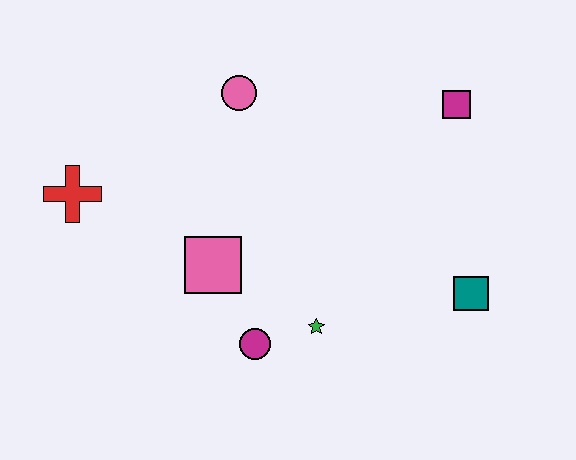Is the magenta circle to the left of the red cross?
No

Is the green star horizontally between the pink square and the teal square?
Yes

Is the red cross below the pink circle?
Yes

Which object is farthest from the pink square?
The magenta square is farthest from the pink square.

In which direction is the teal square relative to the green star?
The teal square is to the right of the green star.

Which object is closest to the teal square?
The green star is closest to the teal square.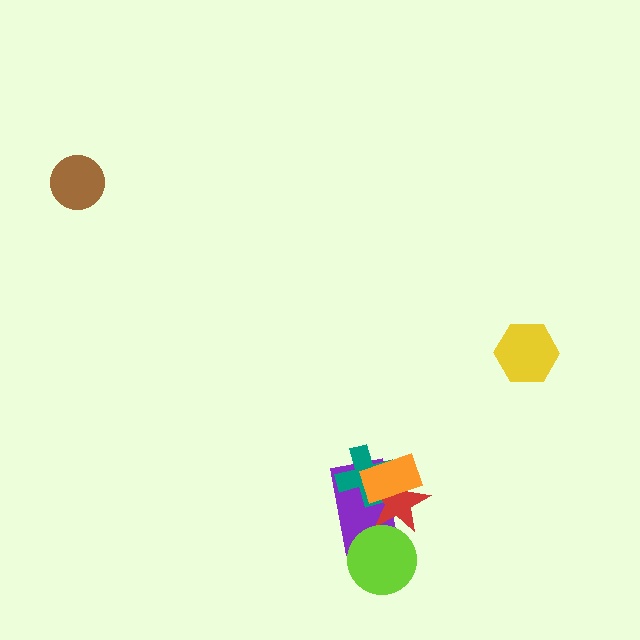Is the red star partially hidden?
Yes, it is partially covered by another shape.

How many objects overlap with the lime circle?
2 objects overlap with the lime circle.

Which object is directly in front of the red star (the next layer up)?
The lime circle is directly in front of the red star.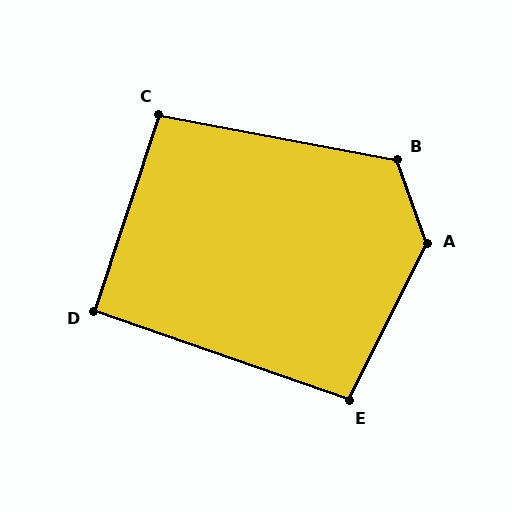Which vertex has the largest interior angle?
A, at approximately 134 degrees.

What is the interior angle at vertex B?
Approximately 120 degrees (obtuse).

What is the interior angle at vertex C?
Approximately 98 degrees (obtuse).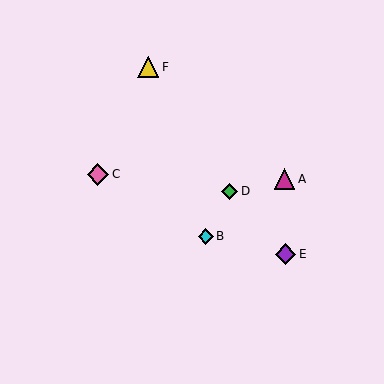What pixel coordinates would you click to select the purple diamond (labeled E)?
Click at (285, 254) to select the purple diamond E.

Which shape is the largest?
The pink diamond (labeled C) is the largest.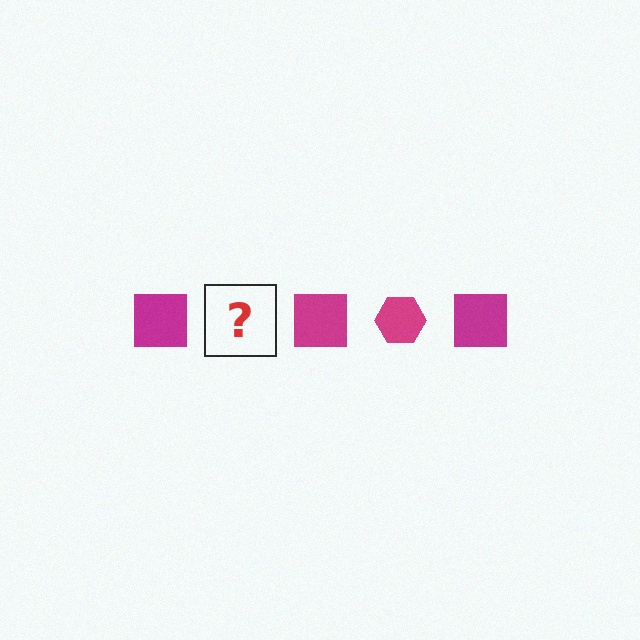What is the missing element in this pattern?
The missing element is a magenta hexagon.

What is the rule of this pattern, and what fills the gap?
The rule is that the pattern cycles through square, hexagon shapes in magenta. The gap should be filled with a magenta hexagon.